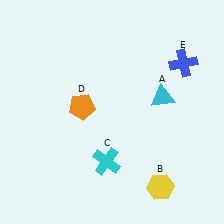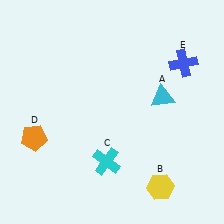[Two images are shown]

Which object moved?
The orange pentagon (D) moved left.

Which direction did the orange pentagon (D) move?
The orange pentagon (D) moved left.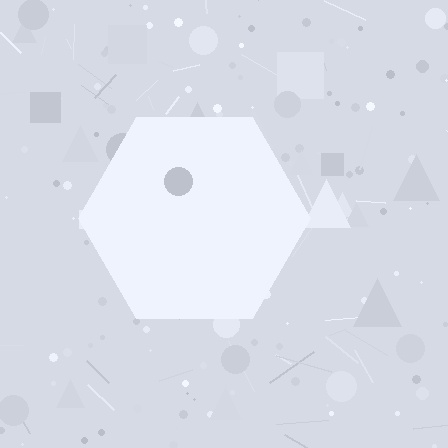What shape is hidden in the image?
A hexagon is hidden in the image.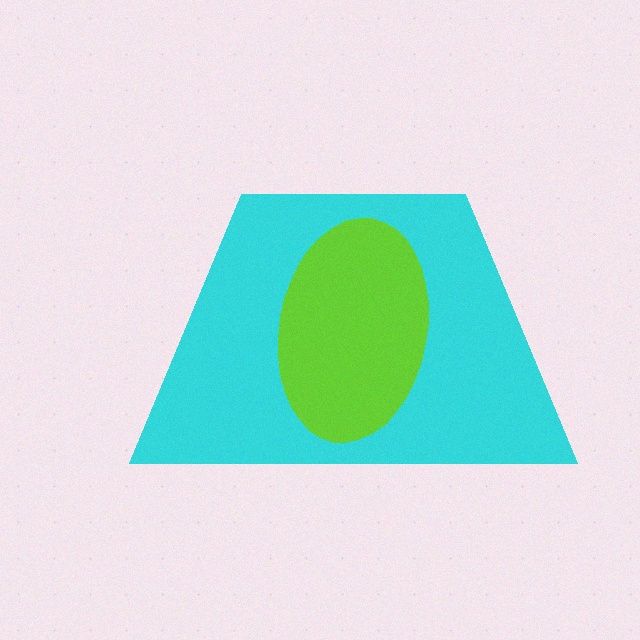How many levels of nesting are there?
2.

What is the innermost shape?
The lime ellipse.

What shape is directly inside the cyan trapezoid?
The lime ellipse.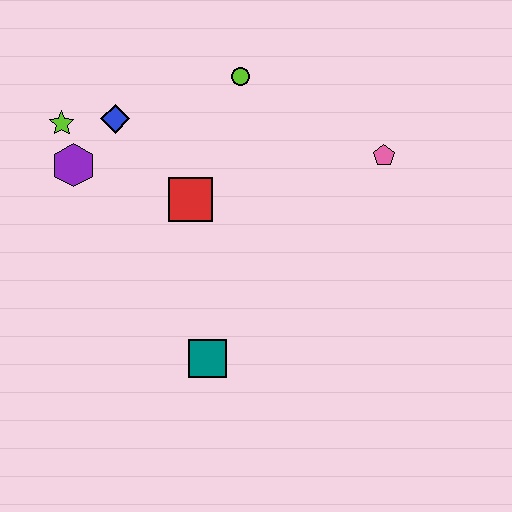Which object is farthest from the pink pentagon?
The lime star is farthest from the pink pentagon.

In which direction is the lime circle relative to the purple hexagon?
The lime circle is to the right of the purple hexagon.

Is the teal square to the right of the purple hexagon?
Yes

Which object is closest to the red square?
The blue diamond is closest to the red square.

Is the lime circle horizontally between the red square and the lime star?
No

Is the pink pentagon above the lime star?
No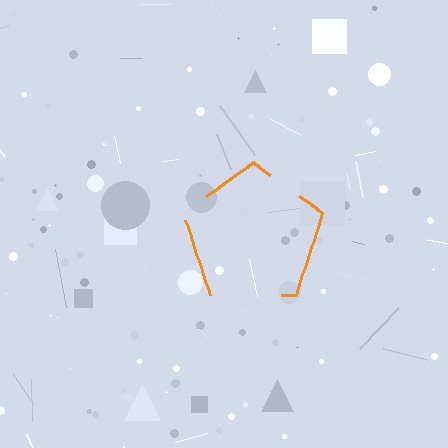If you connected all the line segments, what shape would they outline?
They would outline a pentagon.